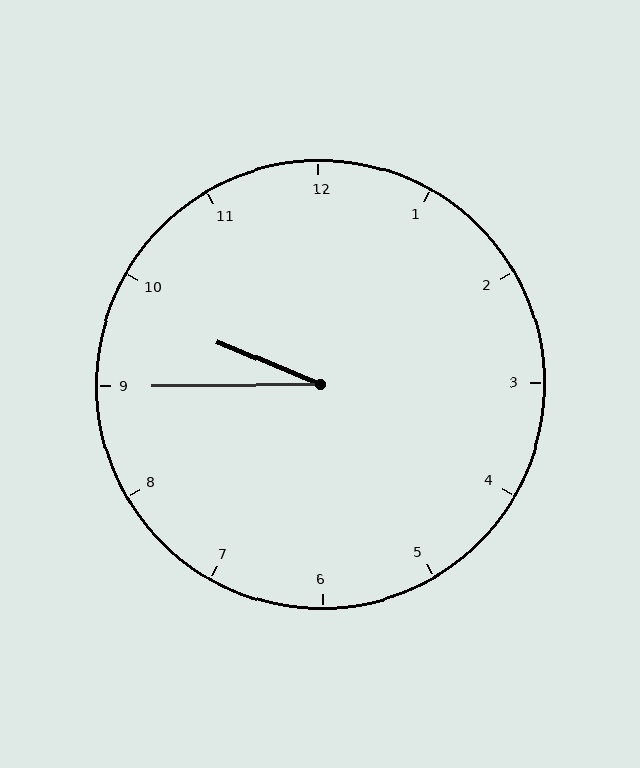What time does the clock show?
9:45.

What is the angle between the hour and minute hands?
Approximately 22 degrees.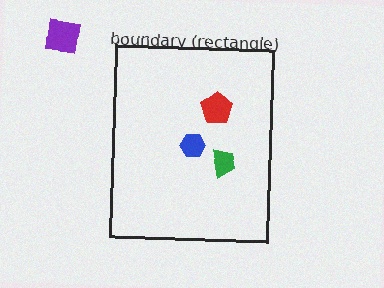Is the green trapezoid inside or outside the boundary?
Inside.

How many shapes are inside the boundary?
3 inside, 1 outside.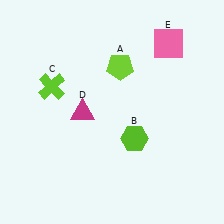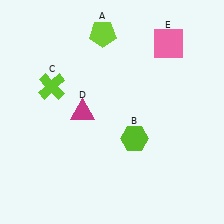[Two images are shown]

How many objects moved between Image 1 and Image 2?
1 object moved between the two images.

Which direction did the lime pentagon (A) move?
The lime pentagon (A) moved up.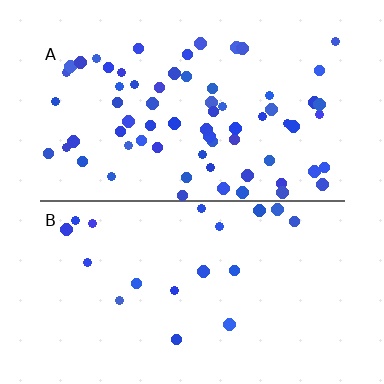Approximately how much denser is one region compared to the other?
Approximately 3.5× — region A over region B.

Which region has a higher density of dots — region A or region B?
A (the top).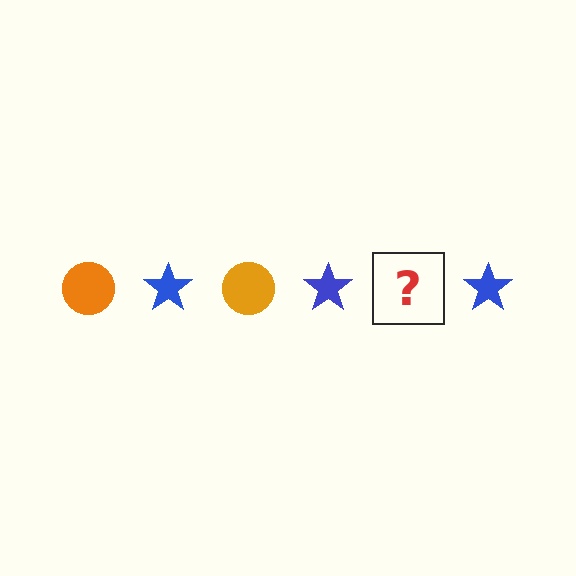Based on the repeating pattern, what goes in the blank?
The blank should be an orange circle.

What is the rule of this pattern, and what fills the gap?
The rule is that the pattern alternates between orange circle and blue star. The gap should be filled with an orange circle.